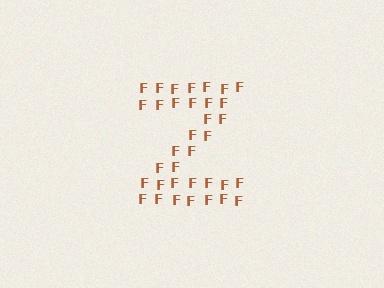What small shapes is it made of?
It is made of small letter F's.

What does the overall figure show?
The overall figure shows the letter Z.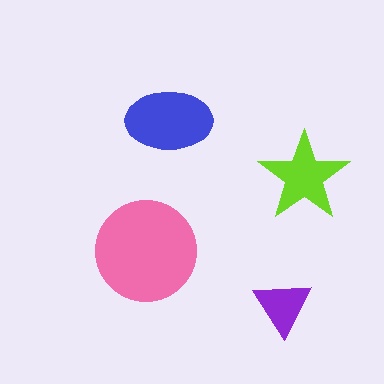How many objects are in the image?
There are 4 objects in the image.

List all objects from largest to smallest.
The pink circle, the blue ellipse, the lime star, the purple triangle.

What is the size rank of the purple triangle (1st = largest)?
4th.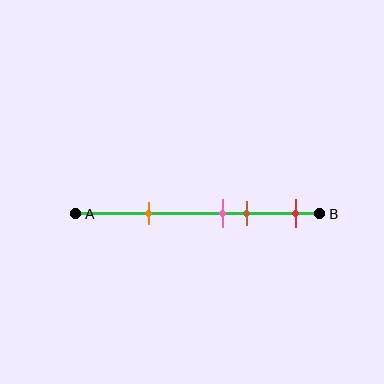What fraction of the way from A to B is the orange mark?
The orange mark is approximately 30% (0.3) of the way from A to B.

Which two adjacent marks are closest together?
The pink and brown marks are the closest adjacent pair.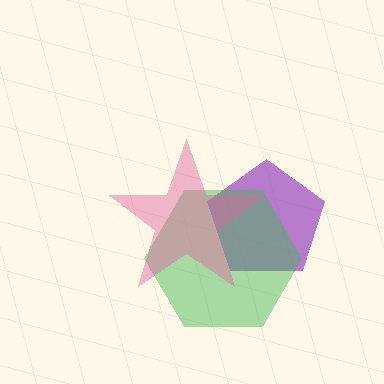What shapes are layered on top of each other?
The layered shapes are: a purple pentagon, a green hexagon, a pink star.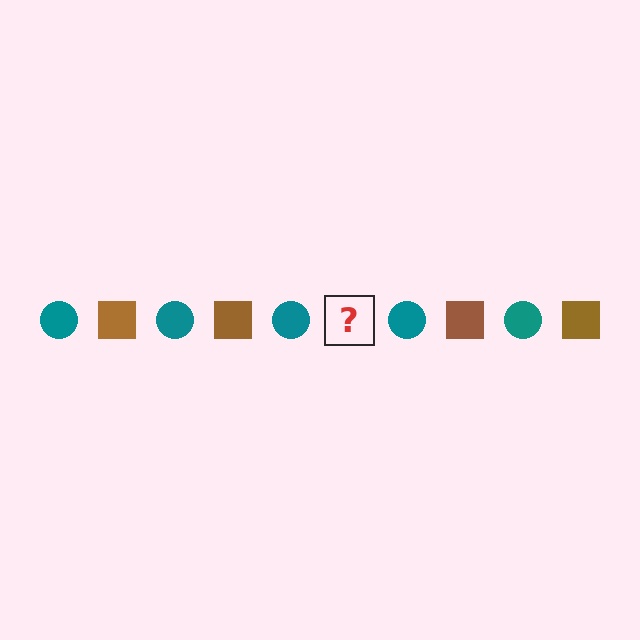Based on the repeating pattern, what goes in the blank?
The blank should be a brown square.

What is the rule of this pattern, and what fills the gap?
The rule is that the pattern alternates between teal circle and brown square. The gap should be filled with a brown square.